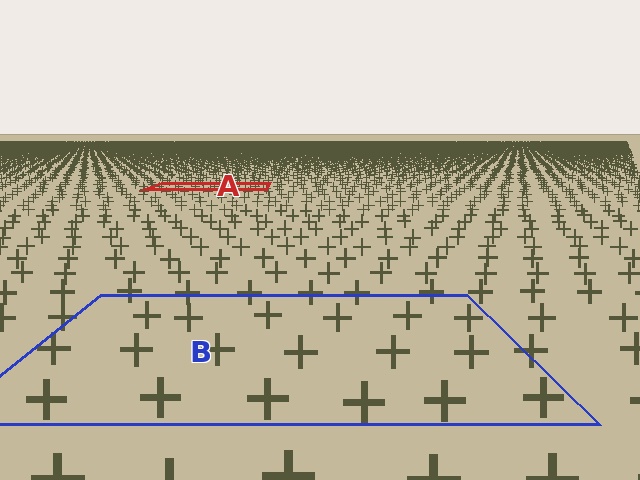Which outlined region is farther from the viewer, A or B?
Region A is farther from the viewer — the texture elements inside it appear smaller and more densely packed.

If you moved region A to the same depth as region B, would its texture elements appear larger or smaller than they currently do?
They would appear larger. At a closer depth, the same texture elements are projected at a bigger on-screen size.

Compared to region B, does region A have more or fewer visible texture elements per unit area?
Region A has more texture elements per unit area — they are packed more densely because it is farther away.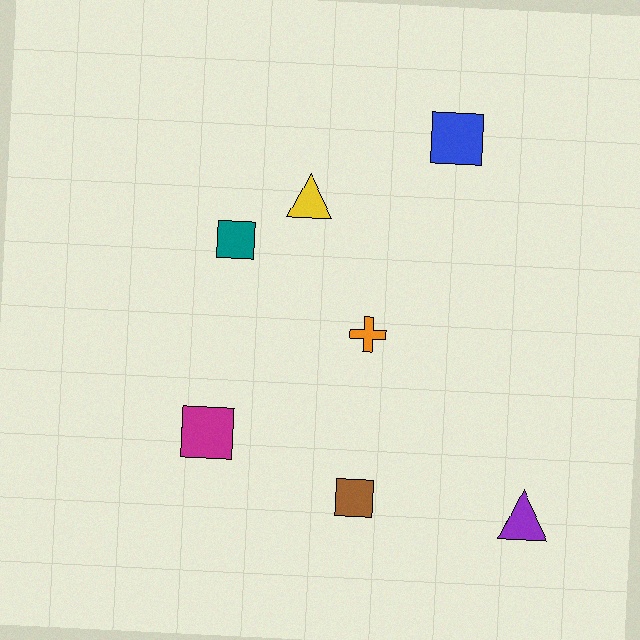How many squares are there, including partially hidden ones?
There are 4 squares.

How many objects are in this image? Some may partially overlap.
There are 7 objects.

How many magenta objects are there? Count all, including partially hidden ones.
There is 1 magenta object.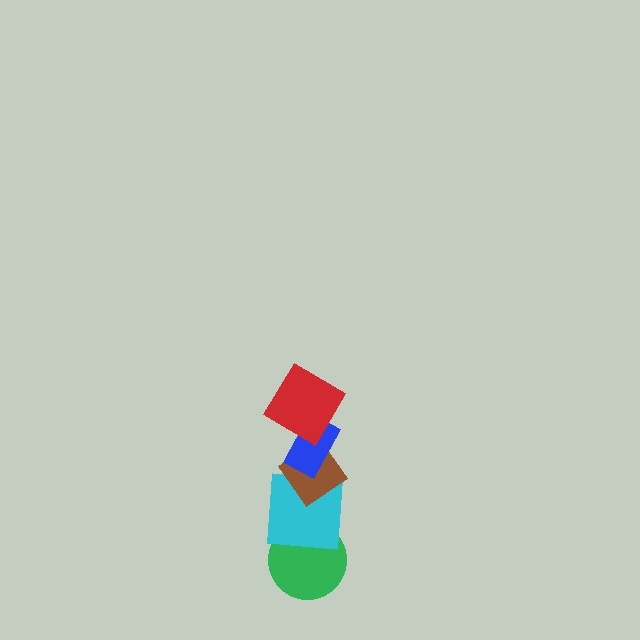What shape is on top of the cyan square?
The brown diamond is on top of the cyan square.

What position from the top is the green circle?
The green circle is 5th from the top.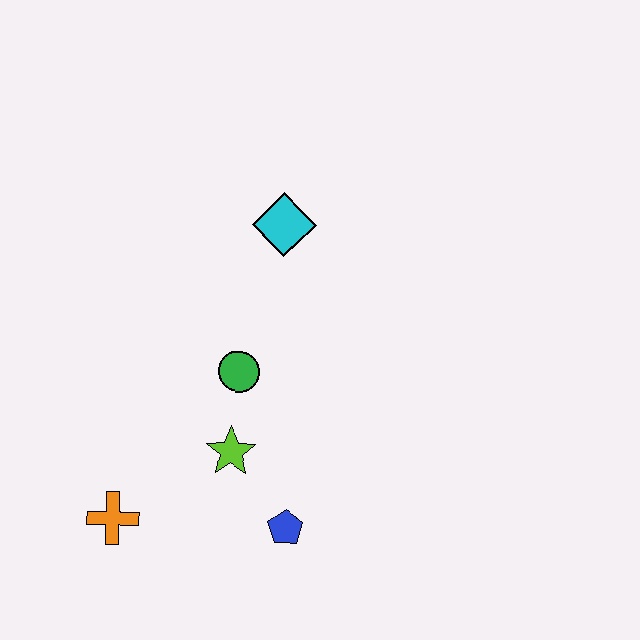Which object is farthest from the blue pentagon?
The cyan diamond is farthest from the blue pentagon.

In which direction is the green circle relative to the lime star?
The green circle is above the lime star.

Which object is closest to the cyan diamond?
The green circle is closest to the cyan diamond.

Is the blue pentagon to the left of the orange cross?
No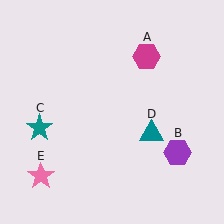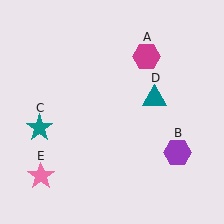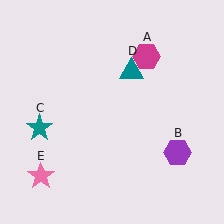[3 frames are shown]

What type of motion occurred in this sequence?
The teal triangle (object D) rotated counterclockwise around the center of the scene.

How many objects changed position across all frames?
1 object changed position: teal triangle (object D).